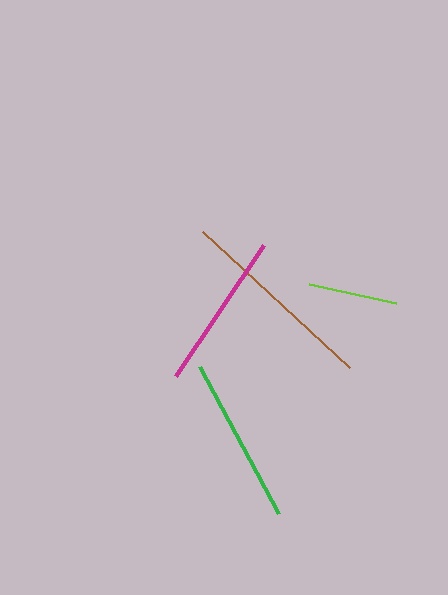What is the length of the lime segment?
The lime segment is approximately 89 pixels long.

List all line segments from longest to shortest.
From longest to shortest: brown, green, magenta, lime.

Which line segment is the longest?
The brown line is the longest at approximately 200 pixels.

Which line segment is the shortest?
The lime line is the shortest at approximately 89 pixels.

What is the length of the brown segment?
The brown segment is approximately 200 pixels long.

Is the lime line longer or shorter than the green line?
The green line is longer than the lime line.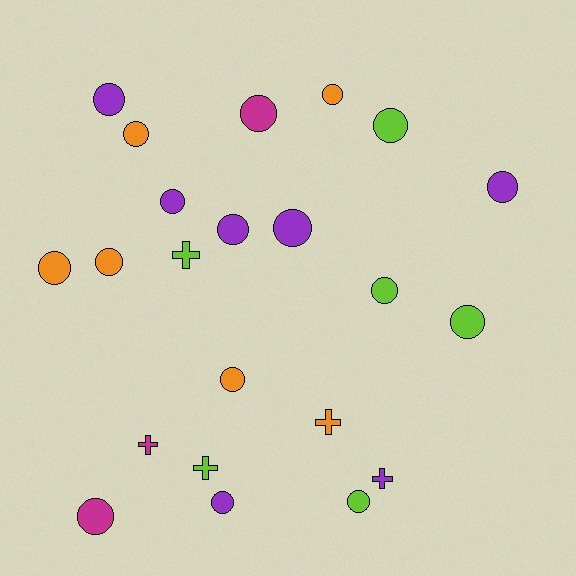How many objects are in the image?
There are 22 objects.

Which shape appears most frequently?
Circle, with 17 objects.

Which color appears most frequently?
Purple, with 7 objects.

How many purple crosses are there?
There is 1 purple cross.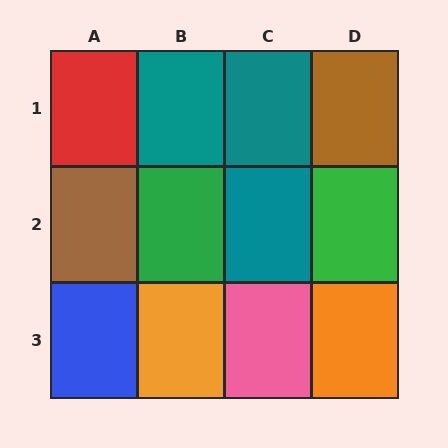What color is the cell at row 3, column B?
Orange.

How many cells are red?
1 cell is red.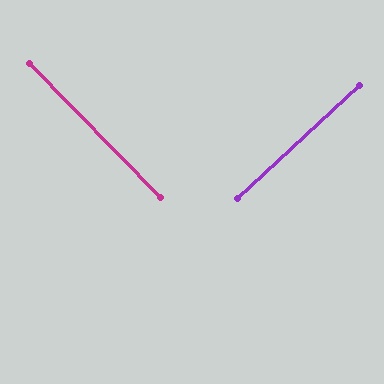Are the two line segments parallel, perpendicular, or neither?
Perpendicular — they meet at approximately 88°.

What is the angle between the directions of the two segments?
Approximately 88 degrees.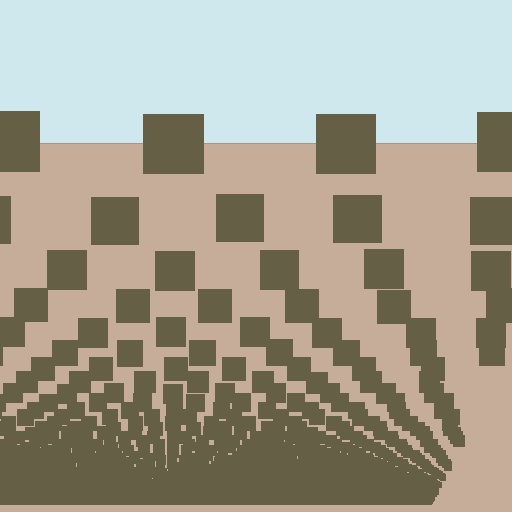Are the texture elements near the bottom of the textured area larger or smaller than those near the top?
Smaller. The gradient is inverted — elements near the bottom are smaller and denser.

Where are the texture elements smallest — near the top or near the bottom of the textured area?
Near the bottom.